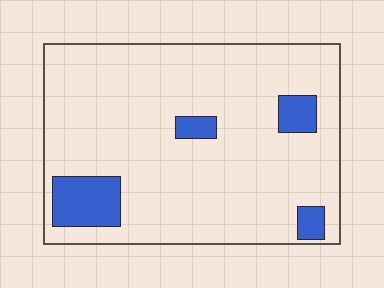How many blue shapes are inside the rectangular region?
4.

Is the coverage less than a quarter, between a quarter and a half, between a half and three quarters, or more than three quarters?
Less than a quarter.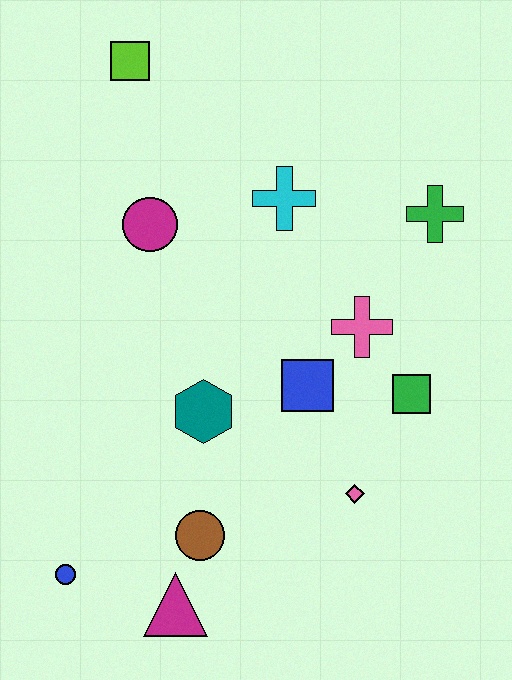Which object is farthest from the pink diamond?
The lime square is farthest from the pink diamond.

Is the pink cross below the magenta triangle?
No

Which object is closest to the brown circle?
The magenta triangle is closest to the brown circle.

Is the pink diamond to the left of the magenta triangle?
No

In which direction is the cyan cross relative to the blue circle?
The cyan cross is above the blue circle.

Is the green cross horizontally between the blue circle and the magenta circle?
No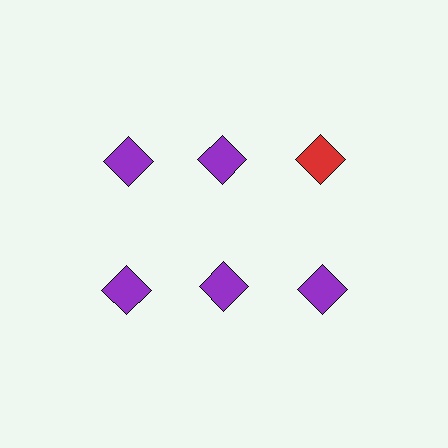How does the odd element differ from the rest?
It has a different color: red instead of purple.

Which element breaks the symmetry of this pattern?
The red diamond in the top row, center column breaks the symmetry. All other shapes are purple diamonds.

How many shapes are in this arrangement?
There are 6 shapes arranged in a grid pattern.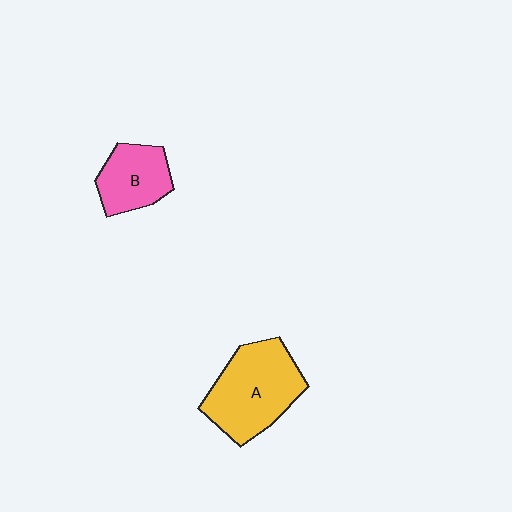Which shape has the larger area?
Shape A (yellow).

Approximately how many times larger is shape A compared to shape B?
Approximately 1.7 times.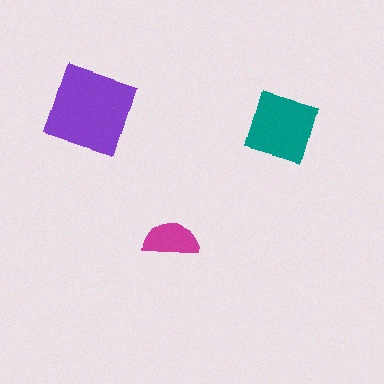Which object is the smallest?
The magenta semicircle.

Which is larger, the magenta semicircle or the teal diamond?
The teal diamond.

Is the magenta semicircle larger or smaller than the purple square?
Smaller.